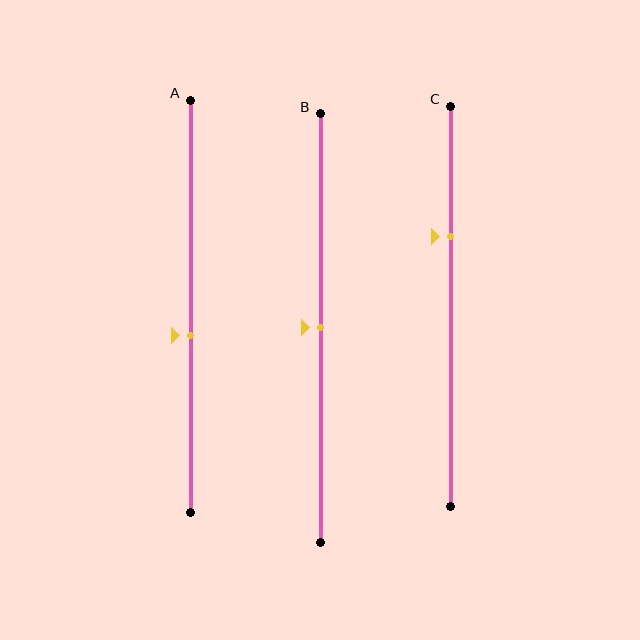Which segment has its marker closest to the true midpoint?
Segment B has its marker closest to the true midpoint.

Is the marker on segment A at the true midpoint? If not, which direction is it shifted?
No, the marker on segment A is shifted downward by about 7% of the segment length.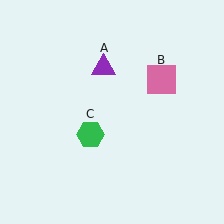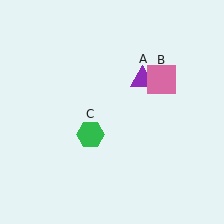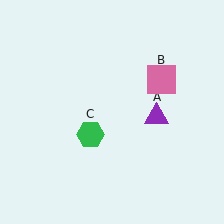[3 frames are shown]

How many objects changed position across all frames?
1 object changed position: purple triangle (object A).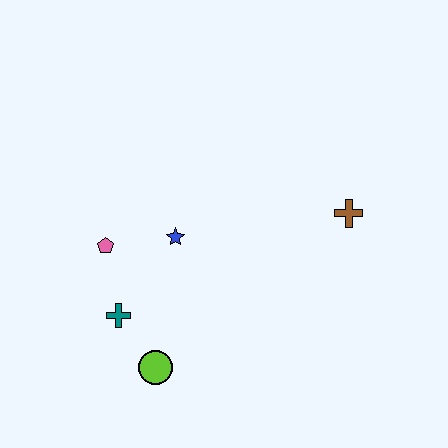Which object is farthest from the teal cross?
The brown cross is farthest from the teal cross.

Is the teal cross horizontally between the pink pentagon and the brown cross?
Yes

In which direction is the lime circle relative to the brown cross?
The lime circle is to the left of the brown cross.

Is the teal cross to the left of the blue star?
Yes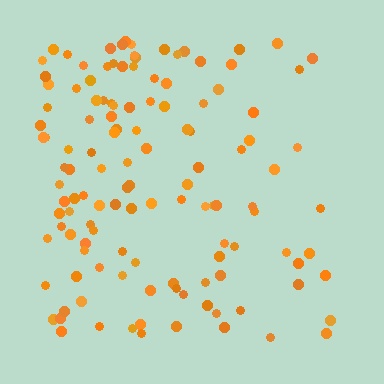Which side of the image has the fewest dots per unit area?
The right.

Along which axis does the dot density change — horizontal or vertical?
Horizontal.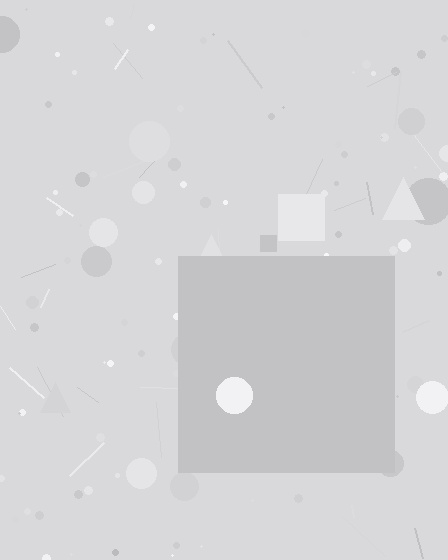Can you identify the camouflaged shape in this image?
The camouflaged shape is a square.